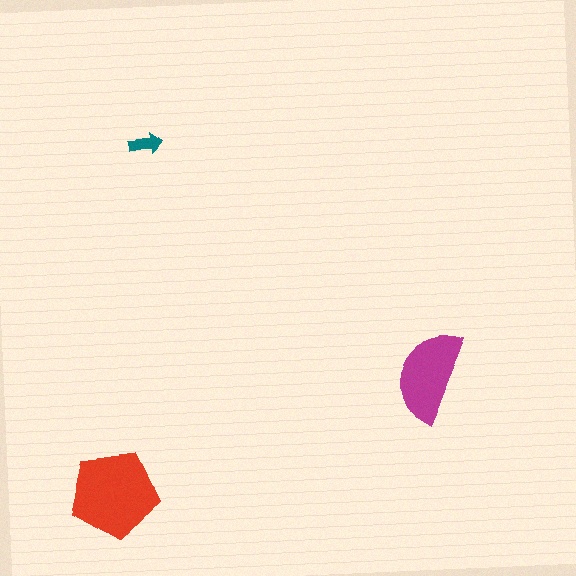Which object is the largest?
The red pentagon.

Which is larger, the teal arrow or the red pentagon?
The red pentagon.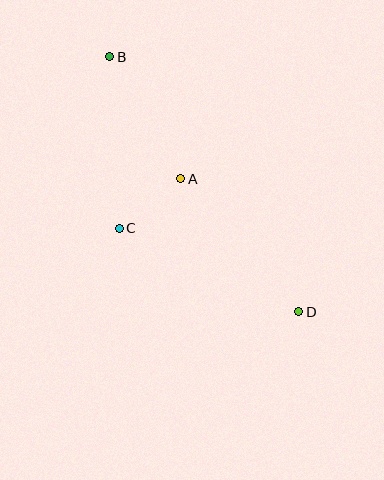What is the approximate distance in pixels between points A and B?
The distance between A and B is approximately 141 pixels.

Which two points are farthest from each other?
Points B and D are farthest from each other.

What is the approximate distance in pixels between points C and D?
The distance between C and D is approximately 198 pixels.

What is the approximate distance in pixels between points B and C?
The distance between B and C is approximately 172 pixels.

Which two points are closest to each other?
Points A and C are closest to each other.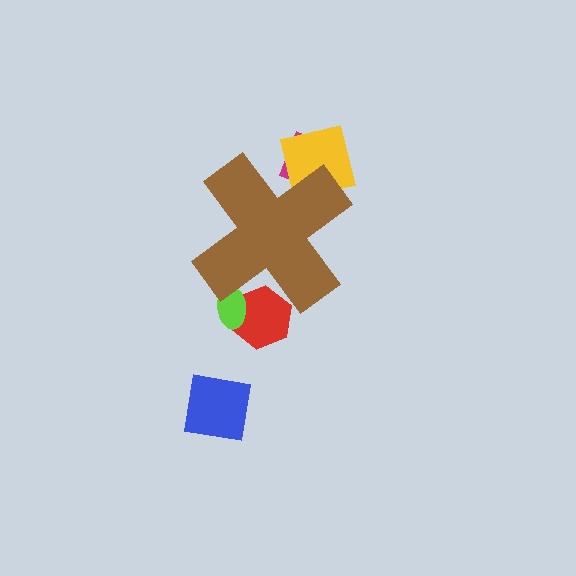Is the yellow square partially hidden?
Yes, the yellow square is partially hidden behind the brown cross.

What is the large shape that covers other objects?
A brown cross.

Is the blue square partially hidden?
No, the blue square is fully visible.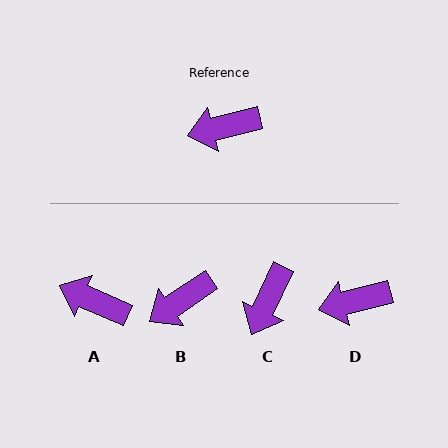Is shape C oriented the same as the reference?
No, it is off by about 51 degrees.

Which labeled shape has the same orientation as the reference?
D.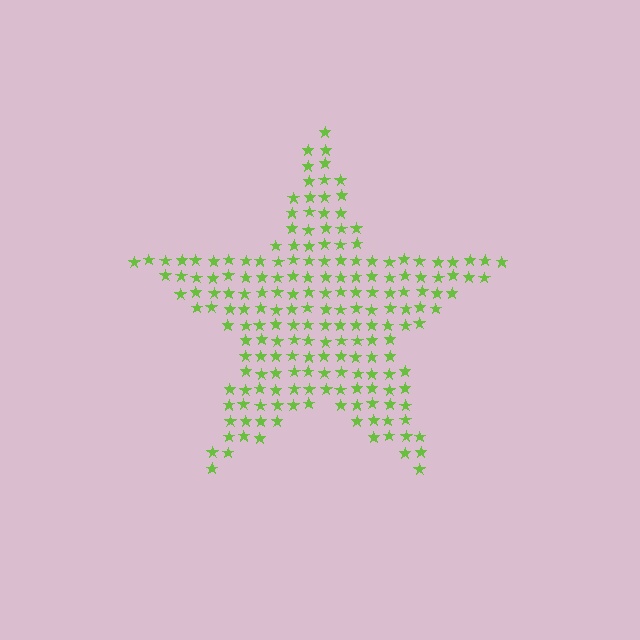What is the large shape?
The large shape is a star.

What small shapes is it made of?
It is made of small stars.